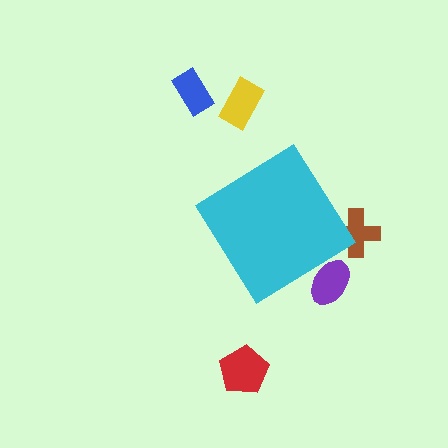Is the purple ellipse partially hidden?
Yes, the purple ellipse is partially hidden behind the cyan diamond.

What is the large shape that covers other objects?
A cyan diamond.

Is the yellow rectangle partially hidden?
No, the yellow rectangle is fully visible.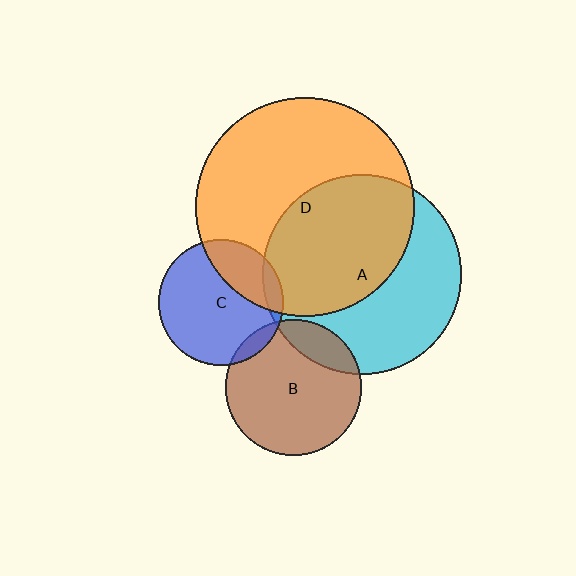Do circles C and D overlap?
Yes.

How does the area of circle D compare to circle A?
Approximately 1.2 times.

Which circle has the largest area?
Circle D (orange).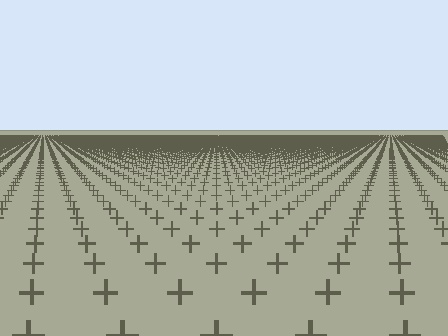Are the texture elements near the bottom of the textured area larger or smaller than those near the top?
Larger. Near the bottom, elements are closer to the viewer and appear at a bigger on-screen size.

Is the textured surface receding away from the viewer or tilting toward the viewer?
The surface is receding away from the viewer. Texture elements get smaller and denser toward the top.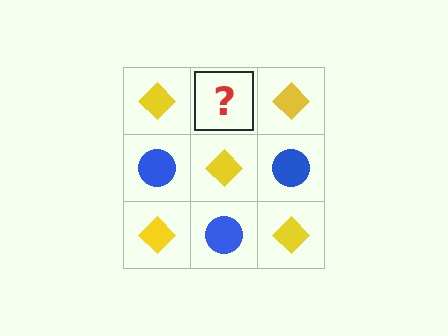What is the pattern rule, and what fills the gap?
The rule is that it alternates yellow diamond and blue circle in a checkerboard pattern. The gap should be filled with a blue circle.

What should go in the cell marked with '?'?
The missing cell should contain a blue circle.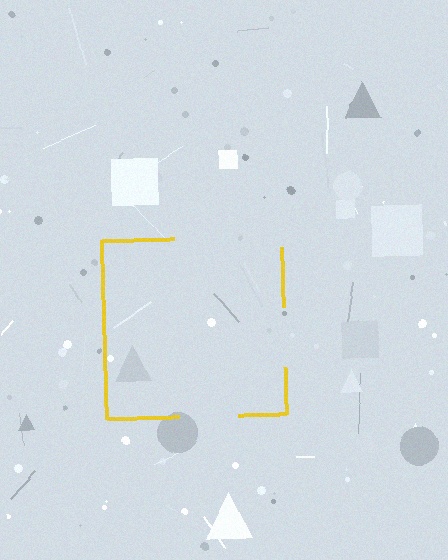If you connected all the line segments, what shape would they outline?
They would outline a square.